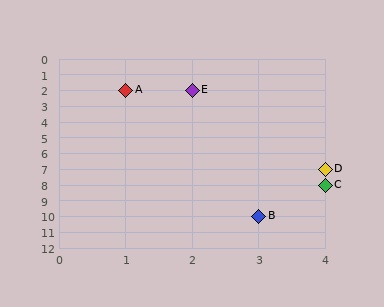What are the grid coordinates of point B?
Point B is at grid coordinates (3, 10).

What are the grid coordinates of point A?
Point A is at grid coordinates (1, 2).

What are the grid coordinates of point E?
Point E is at grid coordinates (2, 2).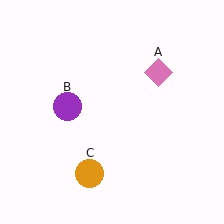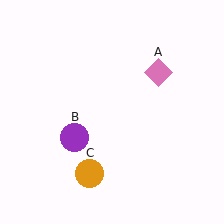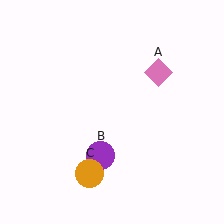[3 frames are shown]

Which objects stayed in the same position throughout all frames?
Pink diamond (object A) and orange circle (object C) remained stationary.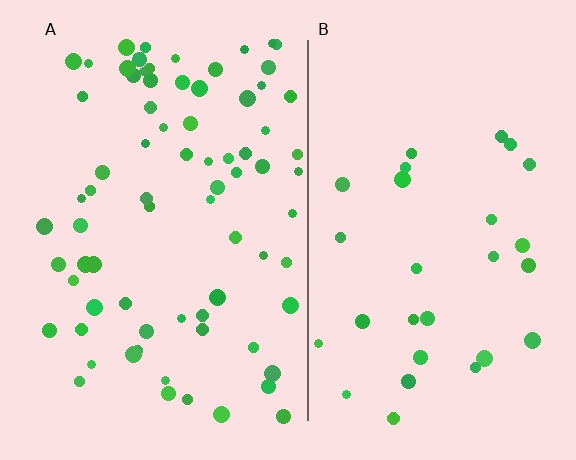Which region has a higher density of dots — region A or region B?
A (the left).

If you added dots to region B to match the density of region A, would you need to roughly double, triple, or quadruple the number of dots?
Approximately triple.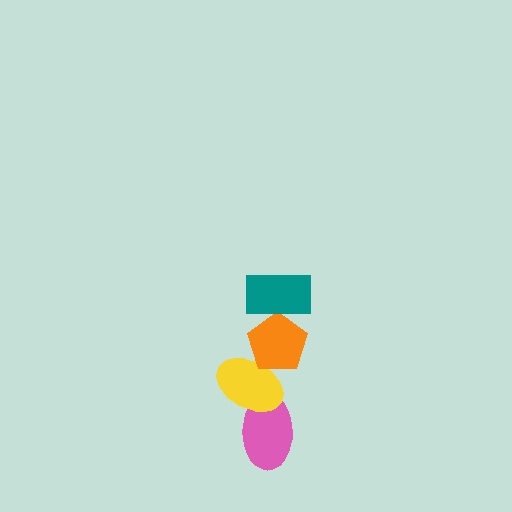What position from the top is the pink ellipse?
The pink ellipse is 4th from the top.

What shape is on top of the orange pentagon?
The teal rectangle is on top of the orange pentagon.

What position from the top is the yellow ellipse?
The yellow ellipse is 3rd from the top.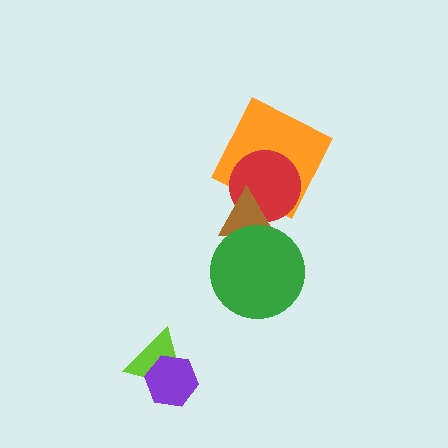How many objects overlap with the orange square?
2 objects overlap with the orange square.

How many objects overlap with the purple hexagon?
1 object overlaps with the purple hexagon.